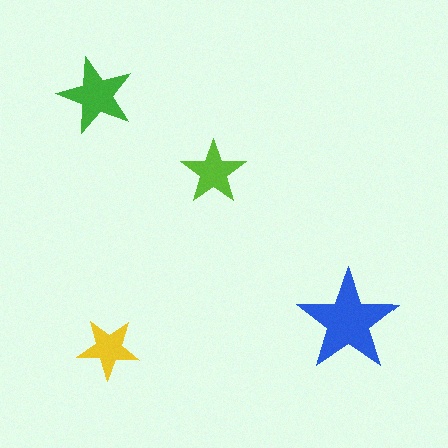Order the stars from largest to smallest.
the blue one, the green one, the lime one, the yellow one.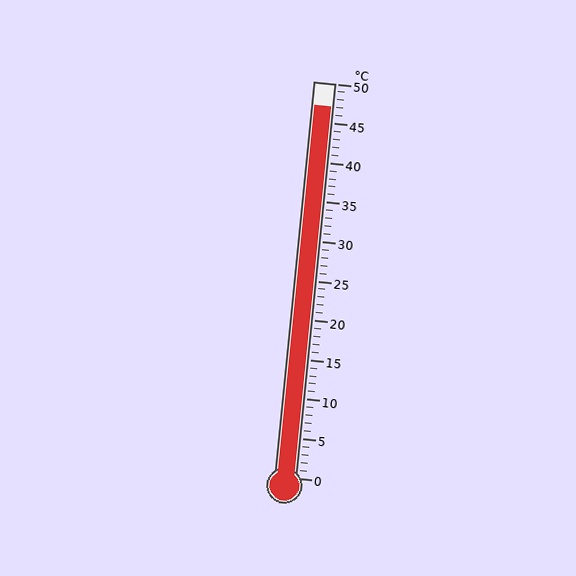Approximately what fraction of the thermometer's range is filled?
The thermometer is filled to approximately 95% of its range.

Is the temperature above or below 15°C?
The temperature is above 15°C.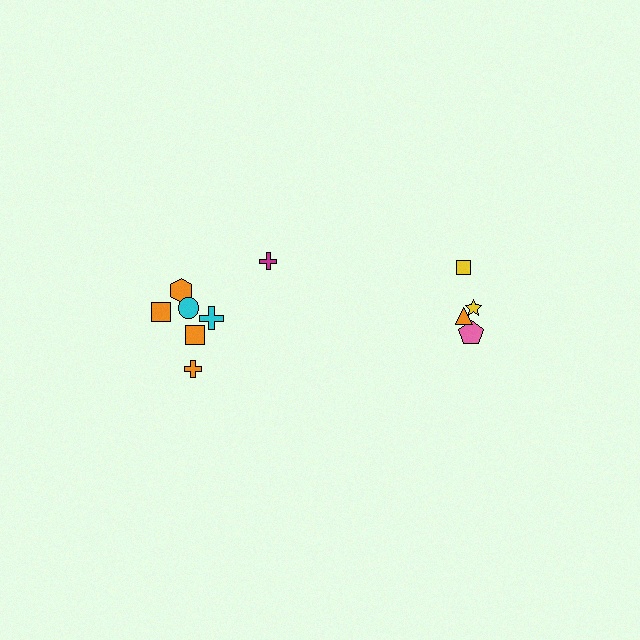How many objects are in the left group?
There are 7 objects.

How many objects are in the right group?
There are 4 objects.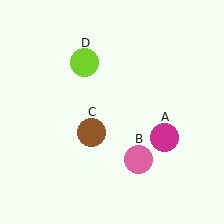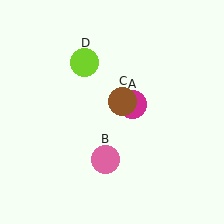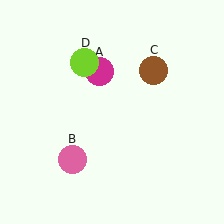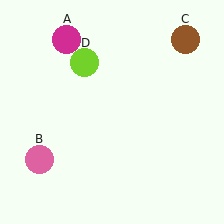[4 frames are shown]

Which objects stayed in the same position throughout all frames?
Lime circle (object D) remained stationary.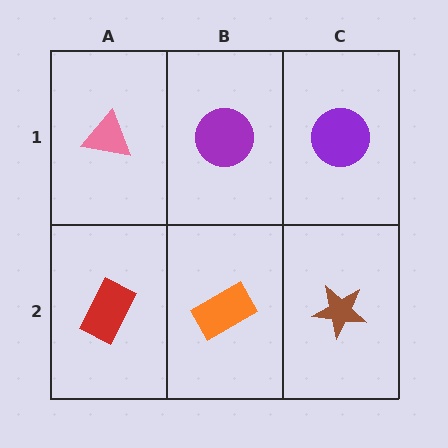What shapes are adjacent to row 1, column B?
An orange rectangle (row 2, column B), a pink triangle (row 1, column A), a purple circle (row 1, column C).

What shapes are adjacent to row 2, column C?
A purple circle (row 1, column C), an orange rectangle (row 2, column B).